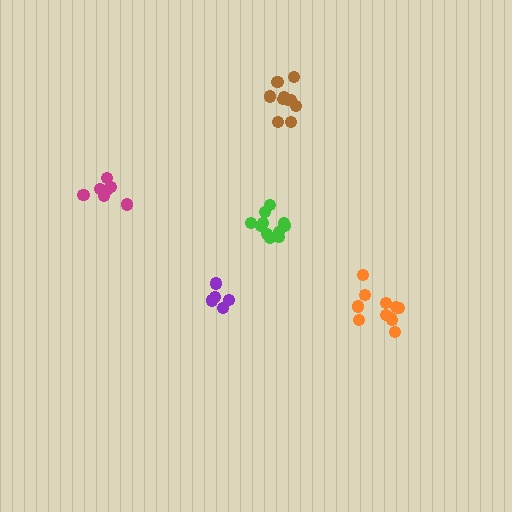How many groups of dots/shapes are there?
There are 5 groups.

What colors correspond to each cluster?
The clusters are colored: green, purple, brown, orange, magenta.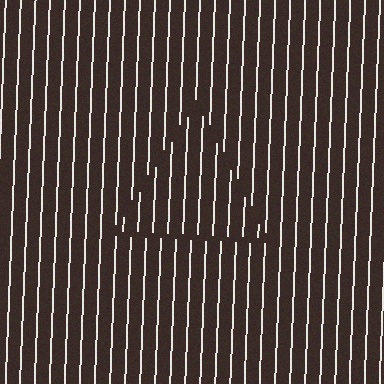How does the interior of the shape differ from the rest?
The interior of the shape contains the same grating, shifted by half a period — the contour is defined by the phase discontinuity where line-ends from the inner and outer gratings abut.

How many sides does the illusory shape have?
3 sides — the line-ends trace a triangle.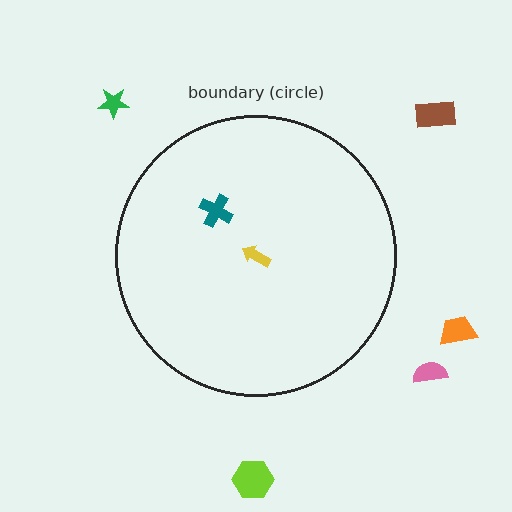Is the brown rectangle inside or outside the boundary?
Outside.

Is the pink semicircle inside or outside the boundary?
Outside.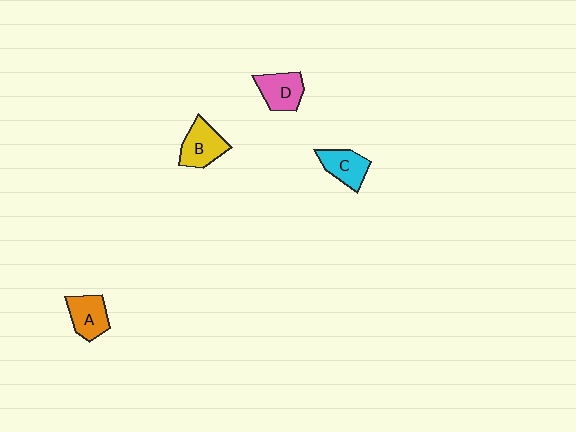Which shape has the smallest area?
Shape C (cyan).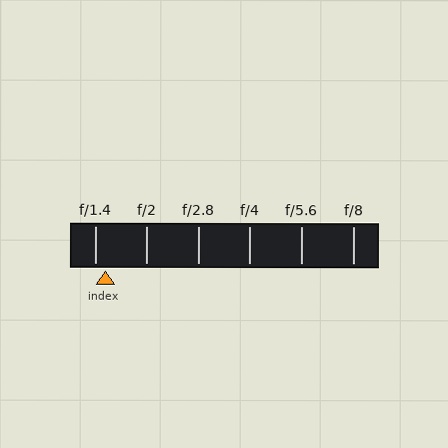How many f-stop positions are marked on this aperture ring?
There are 6 f-stop positions marked.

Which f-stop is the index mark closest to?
The index mark is closest to f/1.4.